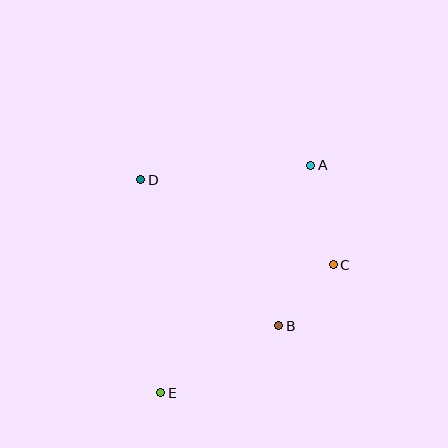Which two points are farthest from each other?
Points A and E are farthest from each other.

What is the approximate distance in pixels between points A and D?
The distance between A and D is approximately 171 pixels.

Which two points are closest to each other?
Points B and C are closest to each other.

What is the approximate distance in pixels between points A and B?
The distance between A and B is approximately 164 pixels.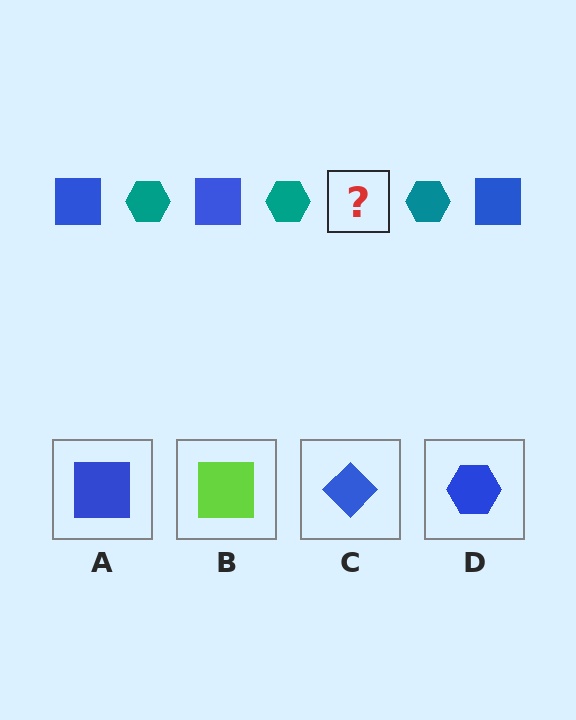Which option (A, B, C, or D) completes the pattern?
A.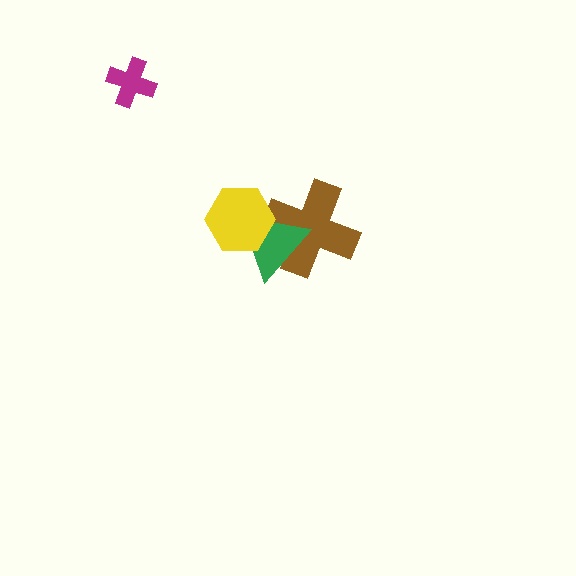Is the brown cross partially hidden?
Yes, it is partially covered by another shape.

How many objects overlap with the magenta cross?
0 objects overlap with the magenta cross.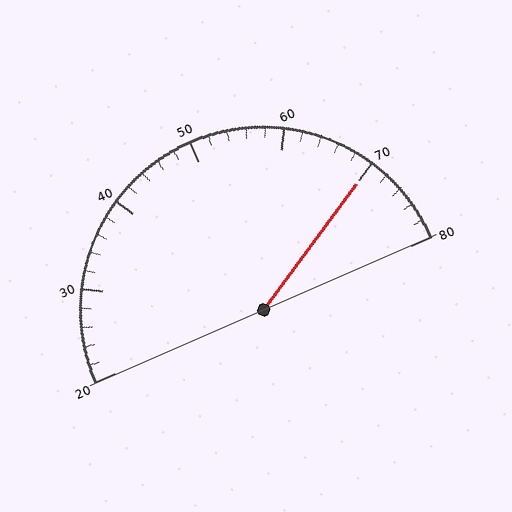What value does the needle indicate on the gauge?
The needle indicates approximately 70.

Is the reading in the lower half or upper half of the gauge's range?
The reading is in the upper half of the range (20 to 80).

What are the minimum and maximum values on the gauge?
The gauge ranges from 20 to 80.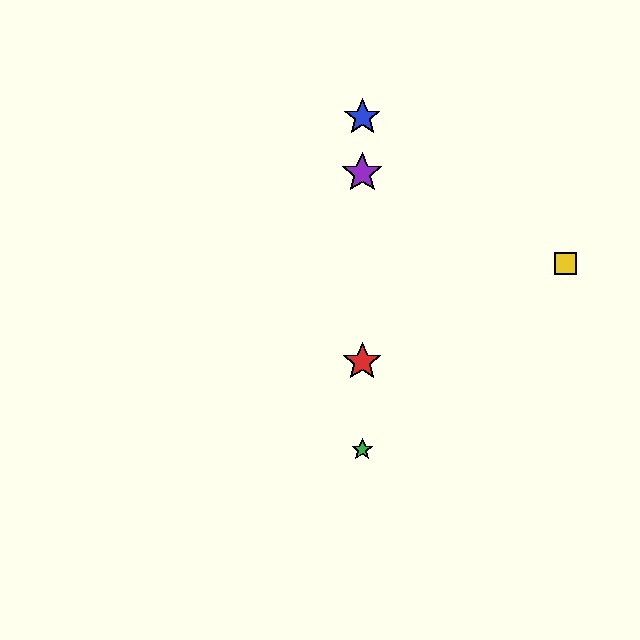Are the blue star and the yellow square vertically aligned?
No, the blue star is at x≈362 and the yellow square is at x≈566.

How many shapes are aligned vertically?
4 shapes (the red star, the blue star, the green star, the purple star) are aligned vertically.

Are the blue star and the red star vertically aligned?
Yes, both are at x≈362.